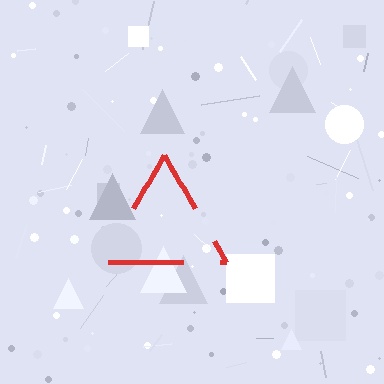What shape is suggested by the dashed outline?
The dashed outline suggests a triangle.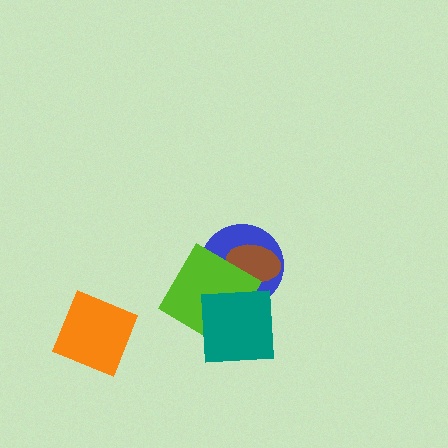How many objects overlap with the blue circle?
3 objects overlap with the blue circle.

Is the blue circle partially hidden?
Yes, it is partially covered by another shape.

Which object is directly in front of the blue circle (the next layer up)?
The brown ellipse is directly in front of the blue circle.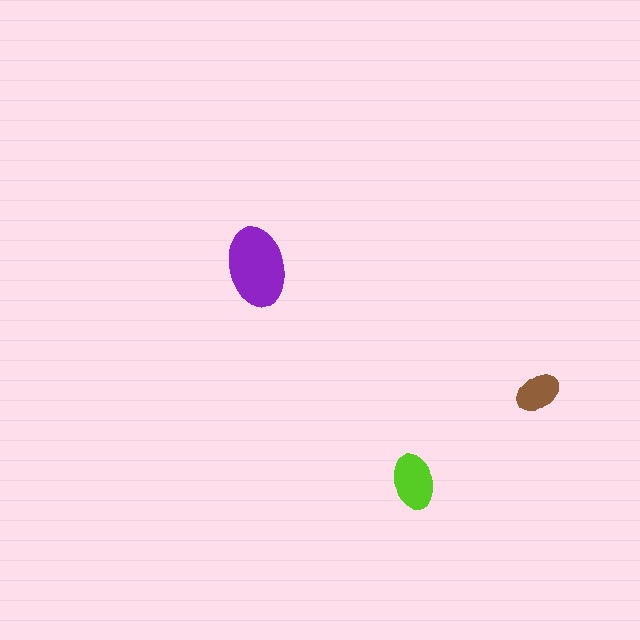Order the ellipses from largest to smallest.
the purple one, the lime one, the brown one.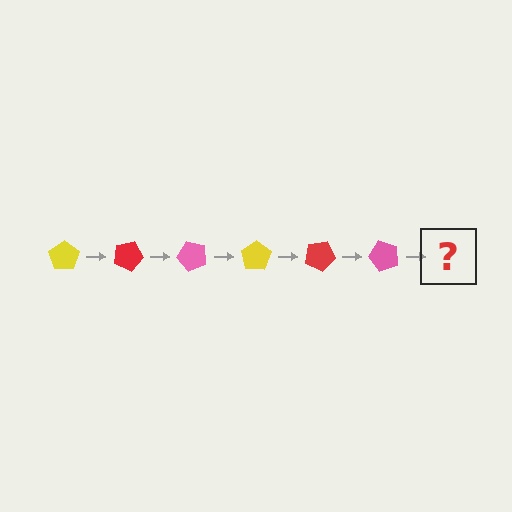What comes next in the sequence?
The next element should be a yellow pentagon, rotated 150 degrees from the start.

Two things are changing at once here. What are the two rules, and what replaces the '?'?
The two rules are that it rotates 25 degrees each step and the color cycles through yellow, red, and pink. The '?' should be a yellow pentagon, rotated 150 degrees from the start.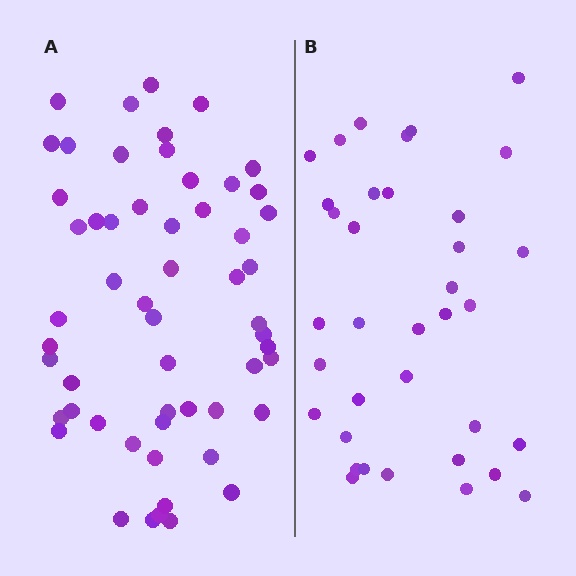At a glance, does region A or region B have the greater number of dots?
Region A (the left region) has more dots.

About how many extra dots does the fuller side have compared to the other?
Region A has approximately 20 more dots than region B.